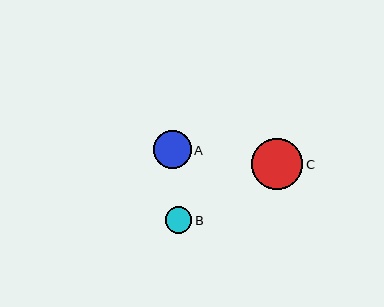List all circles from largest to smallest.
From largest to smallest: C, A, B.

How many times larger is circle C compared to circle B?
Circle C is approximately 1.9 times the size of circle B.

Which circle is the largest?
Circle C is the largest with a size of approximately 51 pixels.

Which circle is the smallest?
Circle B is the smallest with a size of approximately 27 pixels.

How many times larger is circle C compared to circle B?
Circle C is approximately 1.9 times the size of circle B.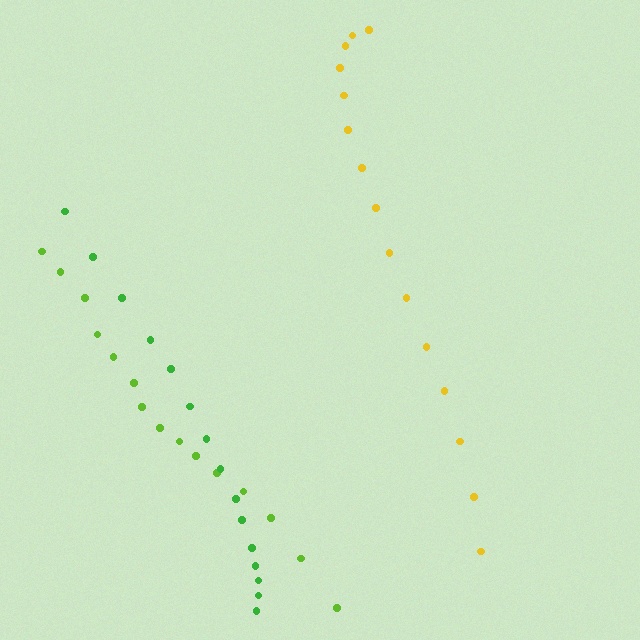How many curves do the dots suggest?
There are 3 distinct paths.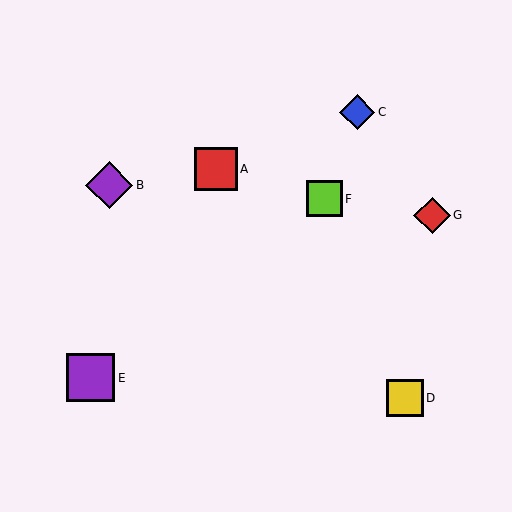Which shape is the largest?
The purple square (labeled E) is the largest.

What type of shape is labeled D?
Shape D is a yellow square.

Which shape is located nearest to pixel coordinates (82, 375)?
The purple square (labeled E) at (91, 378) is nearest to that location.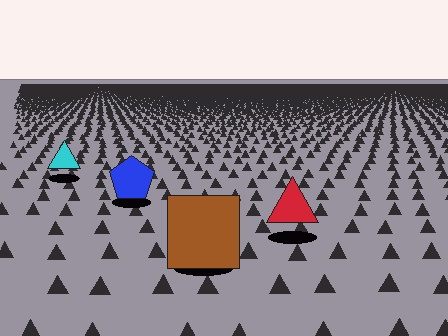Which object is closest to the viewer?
The brown square is closest. The texture marks near it are larger and more spread out.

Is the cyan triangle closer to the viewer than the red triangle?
No. The red triangle is closer — you can tell from the texture gradient: the ground texture is coarser near it.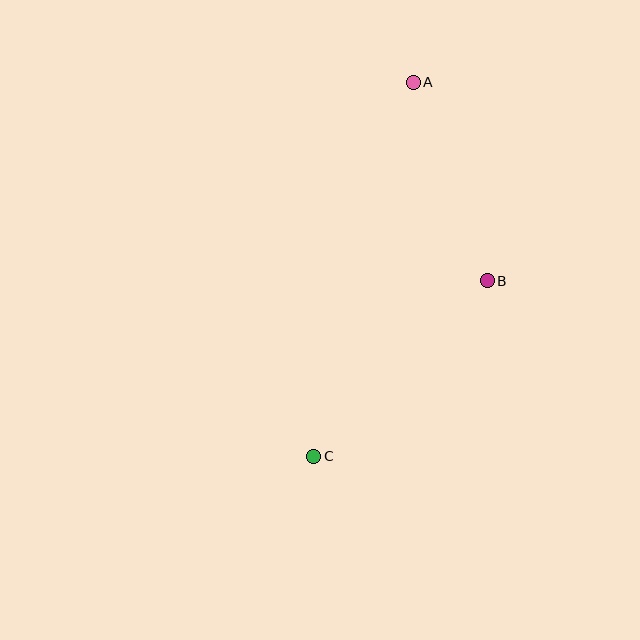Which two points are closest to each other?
Points A and B are closest to each other.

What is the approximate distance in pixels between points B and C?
The distance between B and C is approximately 247 pixels.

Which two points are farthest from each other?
Points A and C are farthest from each other.